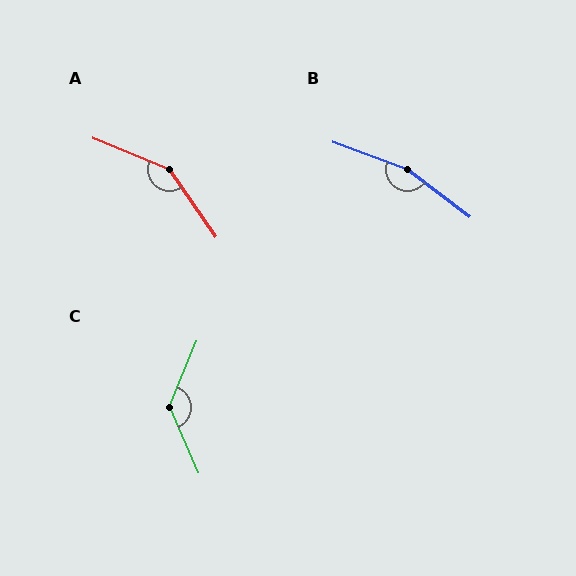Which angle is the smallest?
C, at approximately 133 degrees.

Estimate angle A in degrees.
Approximately 147 degrees.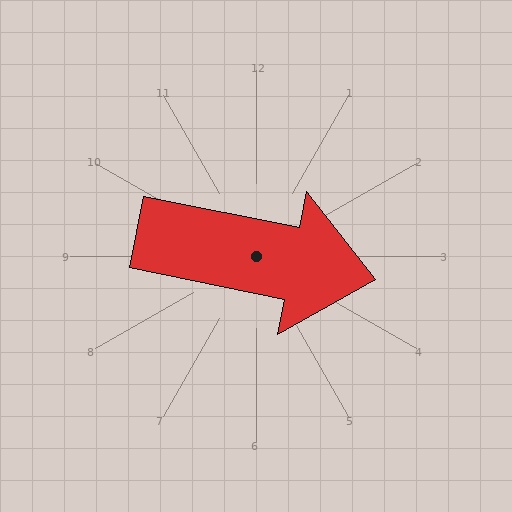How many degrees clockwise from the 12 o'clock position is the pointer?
Approximately 101 degrees.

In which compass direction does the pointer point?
East.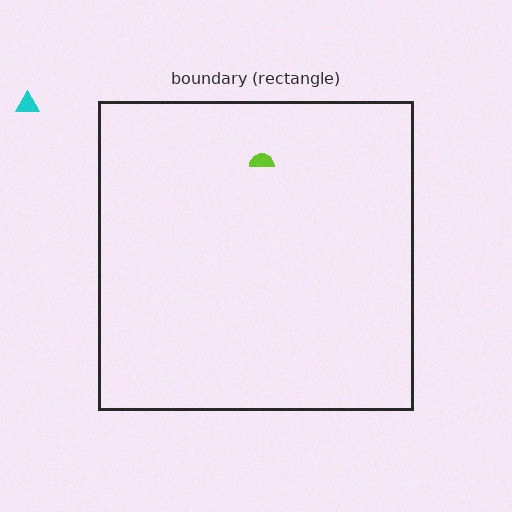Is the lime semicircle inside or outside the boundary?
Inside.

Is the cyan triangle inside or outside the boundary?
Outside.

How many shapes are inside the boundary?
1 inside, 1 outside.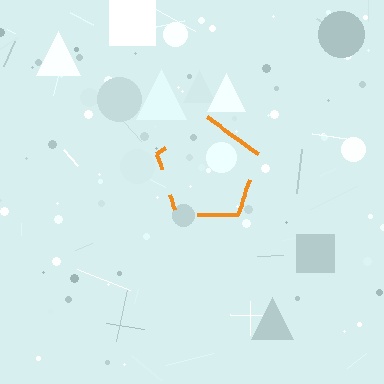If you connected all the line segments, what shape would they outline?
They would outline a pentagon.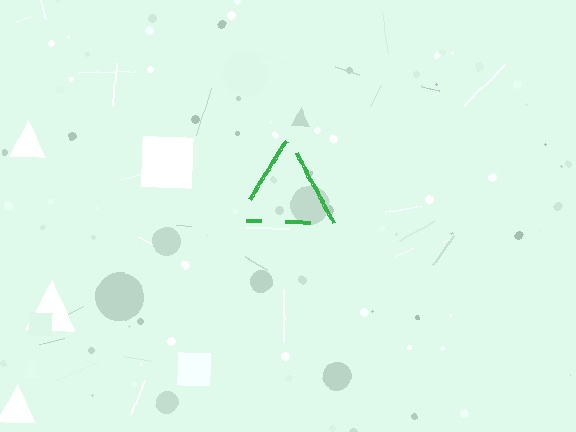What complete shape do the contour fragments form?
The contour fragments form a triangle.